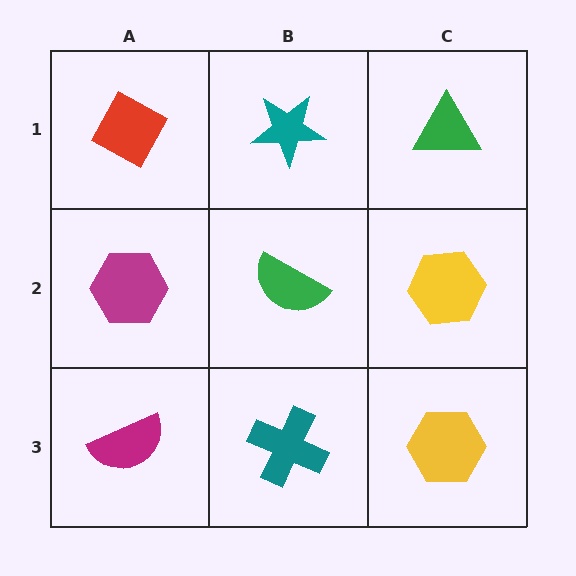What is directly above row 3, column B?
A green semicircle.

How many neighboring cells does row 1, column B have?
3.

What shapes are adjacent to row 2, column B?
A teal star (row 1, column B), a teal cross (row 3, column B), a magenta hexagon (row 2, column A), a yellow hexagon (row 2, column C).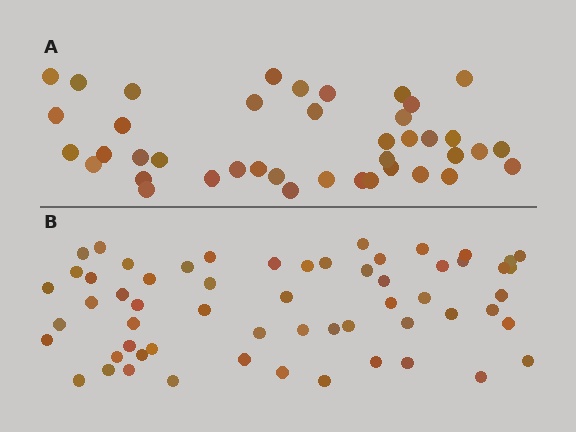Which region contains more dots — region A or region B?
Region B (the bottom region) has more dots.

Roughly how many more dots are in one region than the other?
Region B has approximately 20 more dots than region A.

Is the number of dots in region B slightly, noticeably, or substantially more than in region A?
Region B has noticeably more, but not dramatically so. The ratio is roughly 1.4 to 1.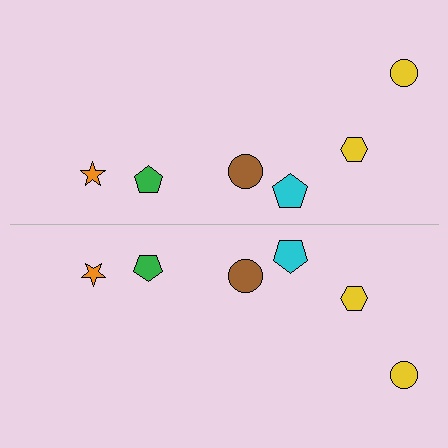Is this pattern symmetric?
Yes, this pattern has bilateral (reflection) symmetry.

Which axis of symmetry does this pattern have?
The pattern has a horizontal axis of symmetry running through the center of the image.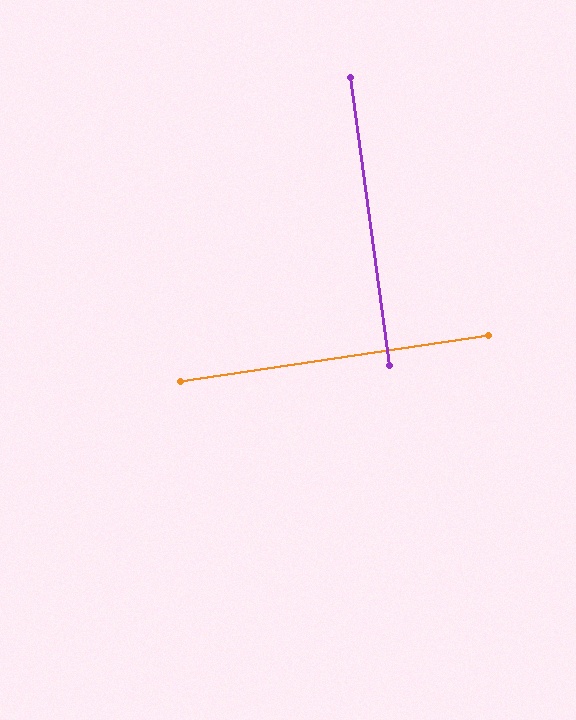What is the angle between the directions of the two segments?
Approximately 89 degrees.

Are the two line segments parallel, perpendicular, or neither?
Perpendicular — they meet at approximately 89°.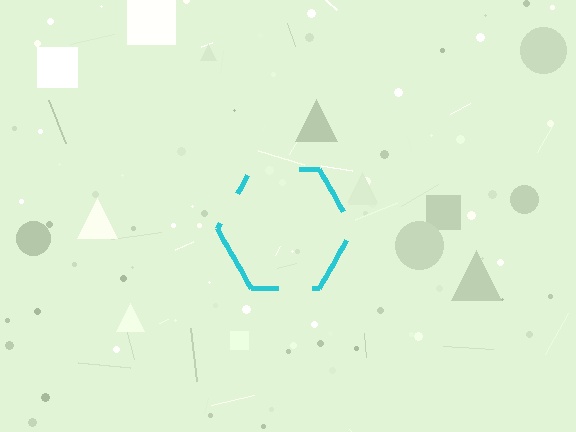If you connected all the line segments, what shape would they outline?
They would outline a hexagon.